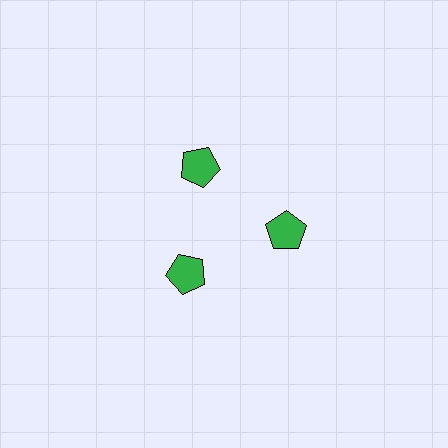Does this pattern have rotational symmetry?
Yes, this pattern has 3-fold rotational symmetry. It looks the same after rotating 120 degrees around the center.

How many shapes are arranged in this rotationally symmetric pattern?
There are 3 shapes, arranged in 3 groups of 1.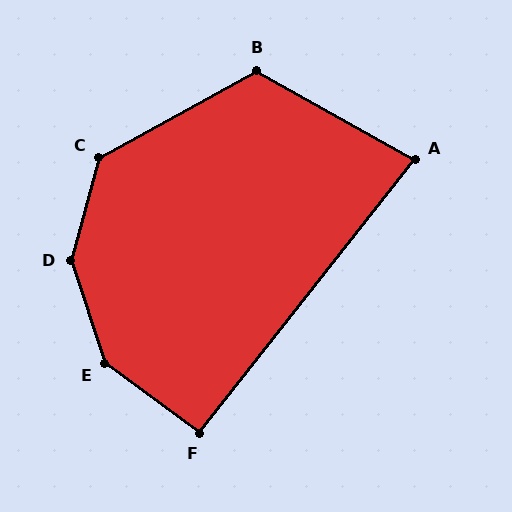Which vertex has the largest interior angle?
D, at approximately 146 degrees.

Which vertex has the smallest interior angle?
A, at approximately 81 degrees.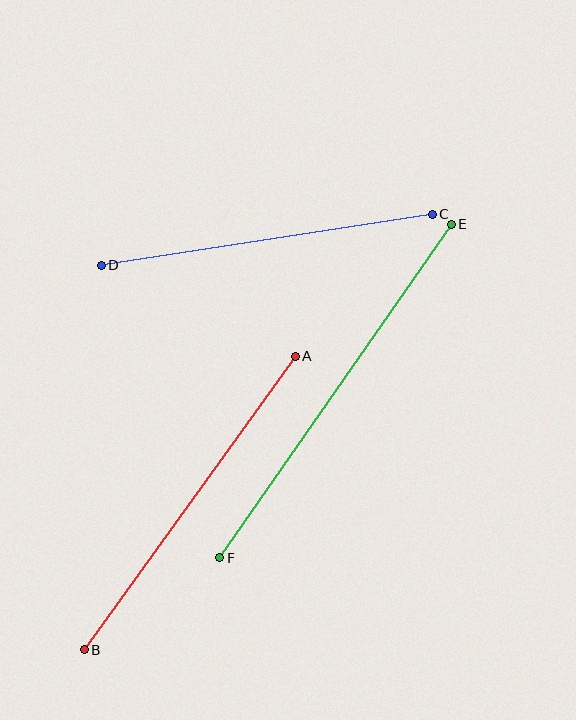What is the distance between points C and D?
The distance is approximately 335 pixels.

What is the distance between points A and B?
The distance is approximately 362 pixels.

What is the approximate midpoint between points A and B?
The midpoint is at approximately (190, 503) pixels.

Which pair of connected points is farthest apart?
Points E and F are farthest apart.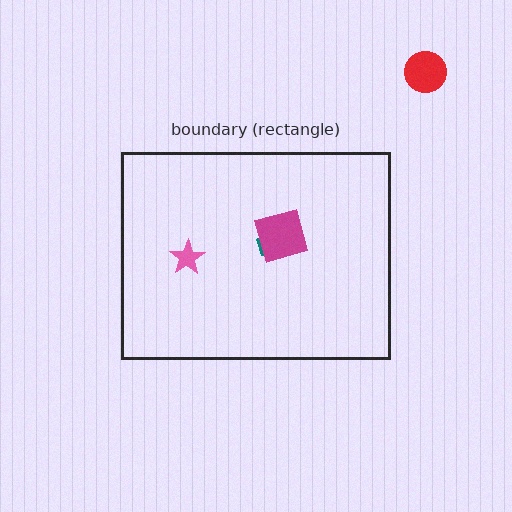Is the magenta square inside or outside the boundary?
Inside.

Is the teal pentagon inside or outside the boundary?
Inside.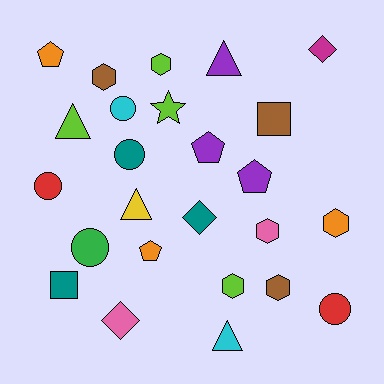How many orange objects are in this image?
There are 3 orange objects.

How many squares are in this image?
There are 2 squares.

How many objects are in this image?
There are 25 objects.